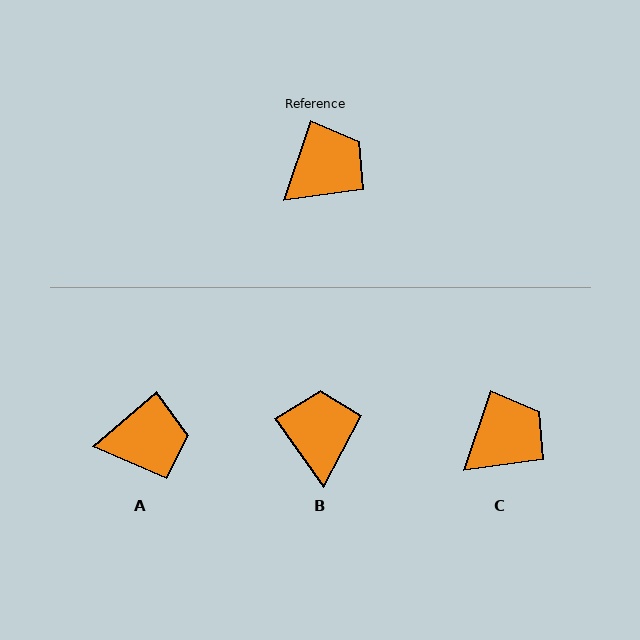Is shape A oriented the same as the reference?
No, it is off by about 31 degrees.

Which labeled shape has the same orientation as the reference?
C.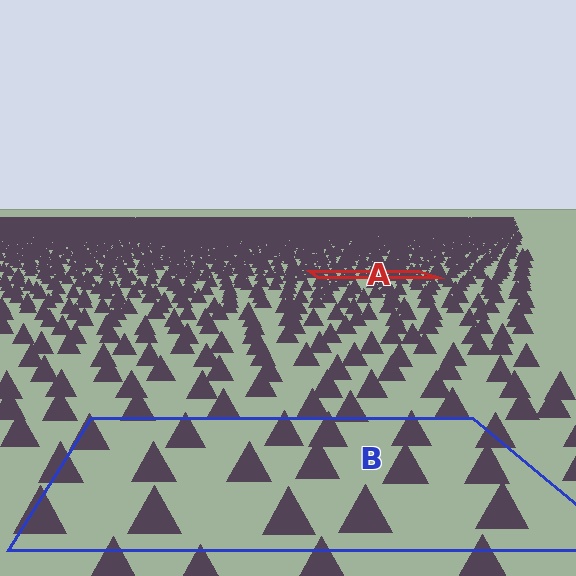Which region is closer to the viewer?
Region B is closer. The texture elements there are larger and more spread out.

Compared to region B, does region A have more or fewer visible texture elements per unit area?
Region A has more texture elements per unit area — they are packed more densely because it is farther away.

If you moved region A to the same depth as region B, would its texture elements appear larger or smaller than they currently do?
They would appear larger. At a closer depth, the same texture elements are projected at a bigger on-screen size.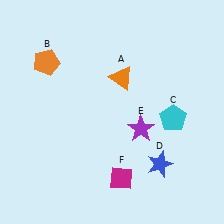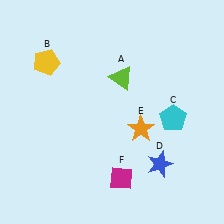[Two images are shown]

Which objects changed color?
A changed from orange to lime. B changed from orange to yellow. E changed from purple to orange.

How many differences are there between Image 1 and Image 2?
There are 3 differences between the two images.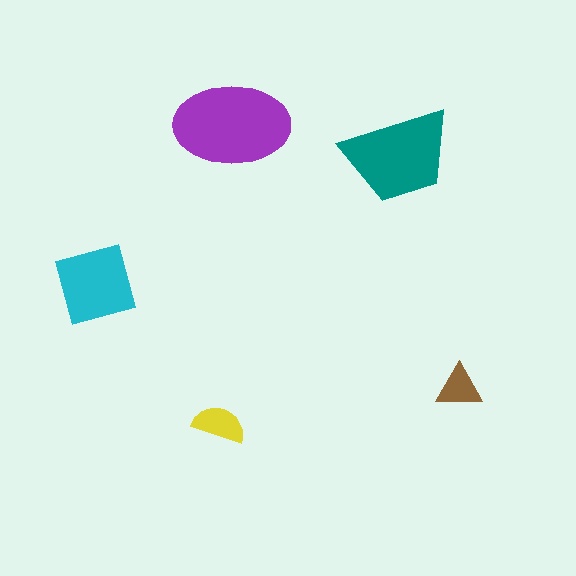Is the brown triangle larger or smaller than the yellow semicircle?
Smaller.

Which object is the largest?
The purple ellipse.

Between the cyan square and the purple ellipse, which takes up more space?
The purple ellipse.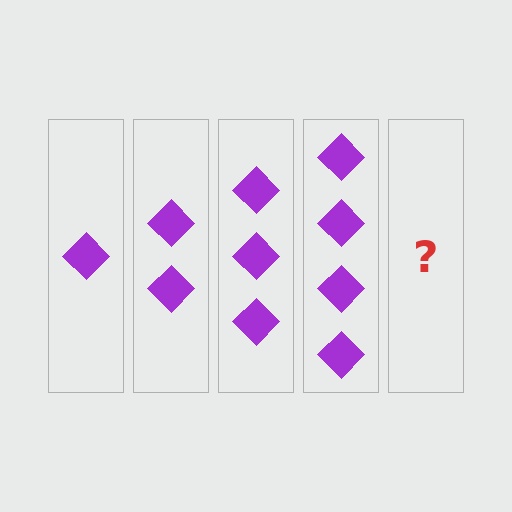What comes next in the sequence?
The next element should be 5 diamonds.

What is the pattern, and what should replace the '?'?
The pattern is that each step adds one more diamond. The '?' should be 5 diamonds.